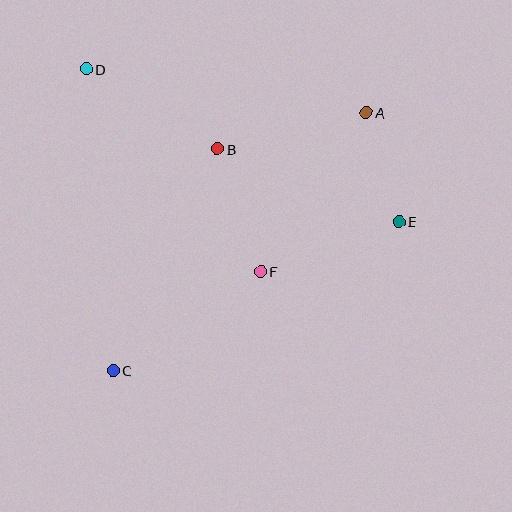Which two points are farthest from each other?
Points A and C are farthest from each other.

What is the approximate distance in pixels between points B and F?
The distance between B and F is approximately 130 pixels.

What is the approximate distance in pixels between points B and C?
The distance between B and C is approximately 245 pixels.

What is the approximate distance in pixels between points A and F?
The distance between A and F is approximately 191 pixels.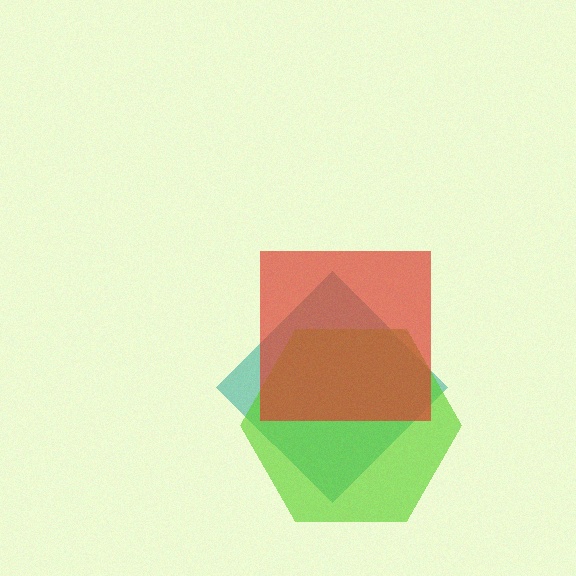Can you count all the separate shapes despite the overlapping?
Yes, there are 3 separate shapes.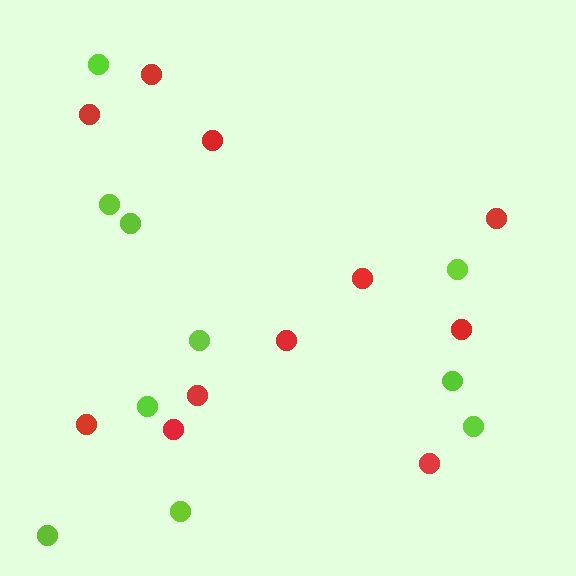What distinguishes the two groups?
There are 2 groups: one group of lime circles (10) and one group of red circles (11).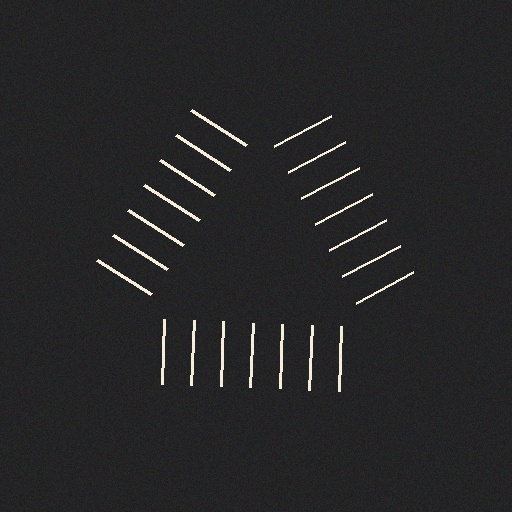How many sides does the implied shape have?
3 sides — the line-ends trace a triangle.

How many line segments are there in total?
21 — 7 along each of the 3 edges.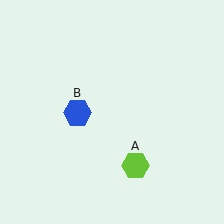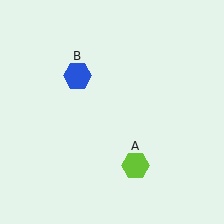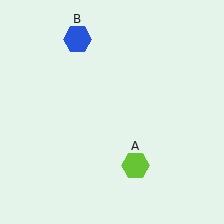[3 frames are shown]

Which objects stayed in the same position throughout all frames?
Lime hexagon (object A) remained stationary.